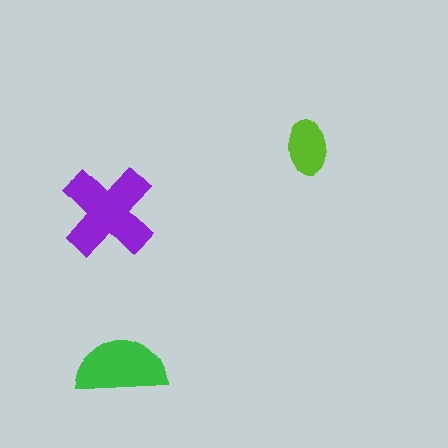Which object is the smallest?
The lime ellipse.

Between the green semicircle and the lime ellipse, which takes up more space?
The green semicircle.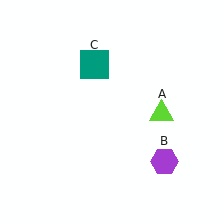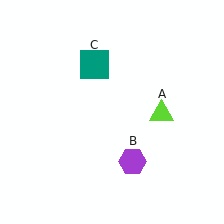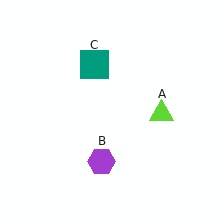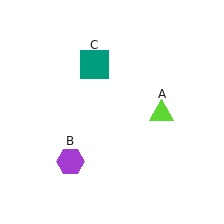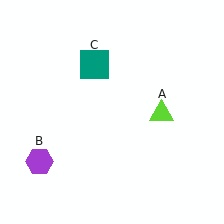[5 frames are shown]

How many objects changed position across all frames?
1 object changed position: purple hexagon (object B).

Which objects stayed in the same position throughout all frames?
Lime triangle (object A) and teal square (object C) remained stationary.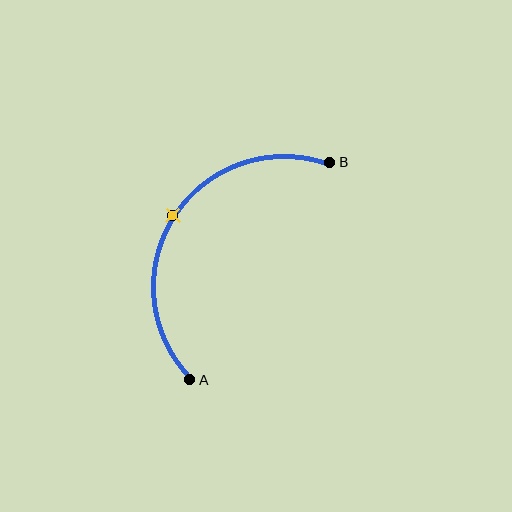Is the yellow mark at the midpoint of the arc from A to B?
Yes. The yellow mark lies on the arc at equal arc-length from both A and B — it is the arc midpoint.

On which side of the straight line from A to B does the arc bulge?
The arc bulges to the left of the straight line connecting A and B.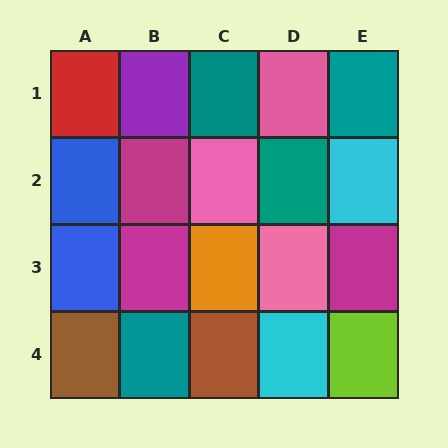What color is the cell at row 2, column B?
Magenta.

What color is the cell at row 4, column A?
Brown.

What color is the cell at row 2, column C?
Pink.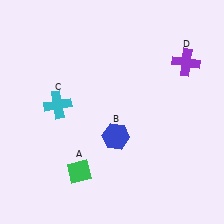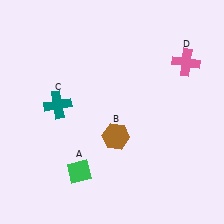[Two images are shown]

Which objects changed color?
B changed from blue to brown. C changed from cyan to teal. D changed from purple to pink.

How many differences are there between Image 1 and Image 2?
There are 3 differences between the two images.